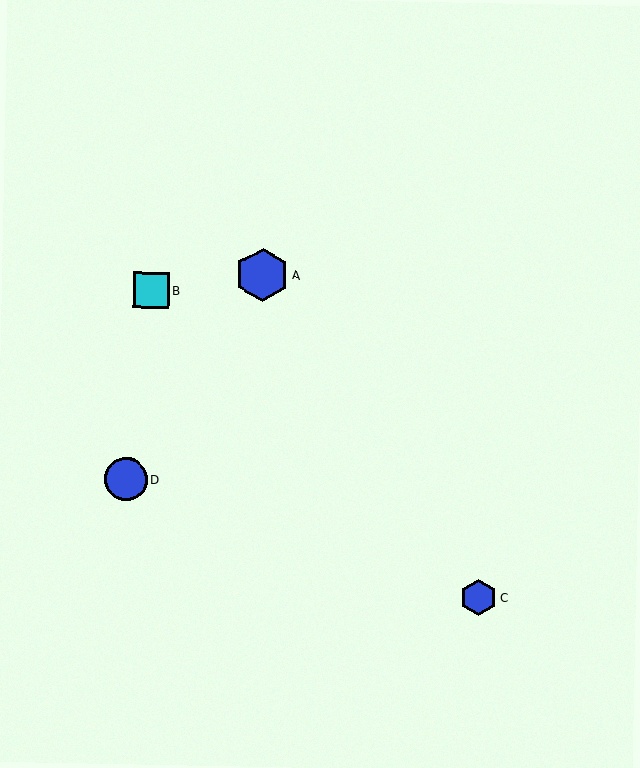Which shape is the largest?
The blue hexagon (labeled A) is the largest.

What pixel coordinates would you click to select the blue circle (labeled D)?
Click at (126, 479) to select the blue circle D.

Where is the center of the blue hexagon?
The center of the blue hexagon is at (262, 275).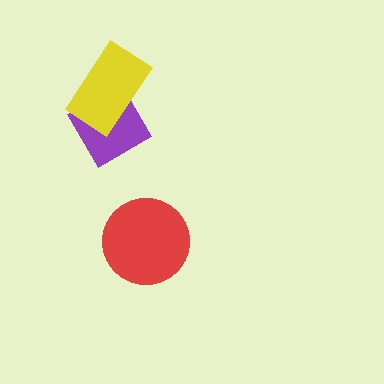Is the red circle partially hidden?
No, no other shape covers it.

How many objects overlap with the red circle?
0 objects overlap with the red circle.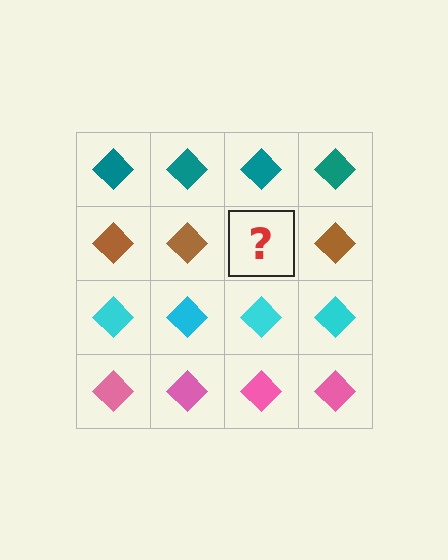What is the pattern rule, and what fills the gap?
The rule is that each row has a consistent color. The gap should be filled with a brown diamond.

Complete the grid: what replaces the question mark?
The question mark should be replaced with a brown diamond.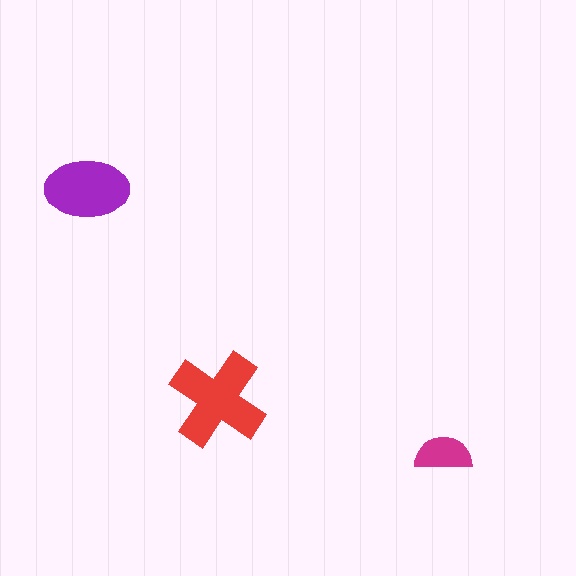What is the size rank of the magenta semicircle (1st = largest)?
3rd.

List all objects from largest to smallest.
The red cross, the purple ellipse, the magenta semicircle.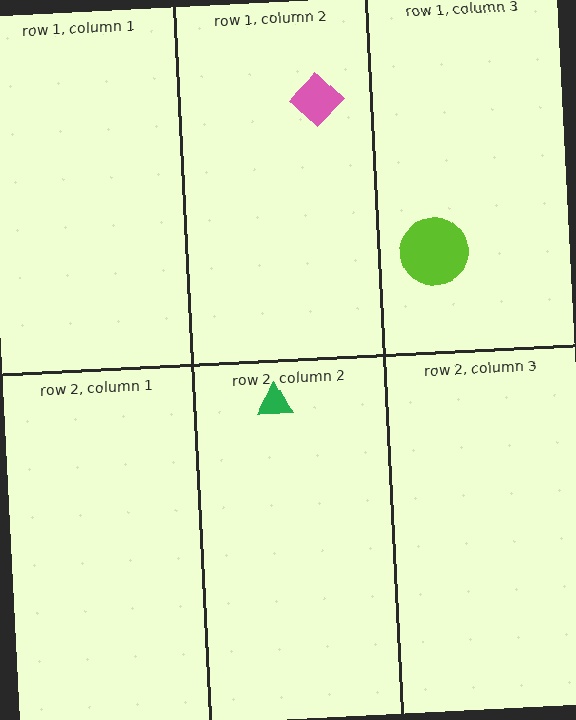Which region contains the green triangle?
The row 2, column 2 region.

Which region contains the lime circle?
The row 1, column 3 region.